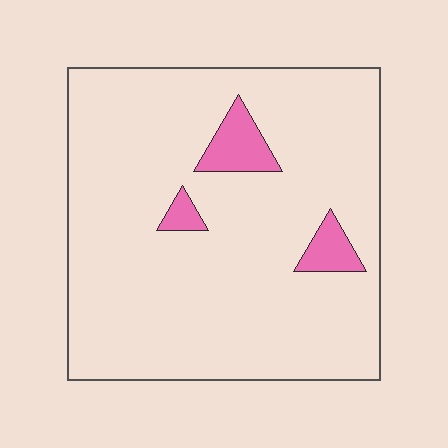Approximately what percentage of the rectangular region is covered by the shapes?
Approximately 5%.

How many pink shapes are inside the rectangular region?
3.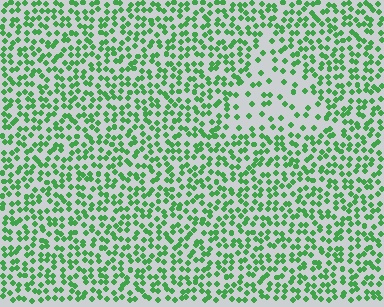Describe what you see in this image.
The image contains small green elements arranged at two different densities. A triangle-shaped region is visible where the elements are less densely packed than the surrounding area.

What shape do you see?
I see a triangle.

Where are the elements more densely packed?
The elements are more densely packed outside the triangle boundary.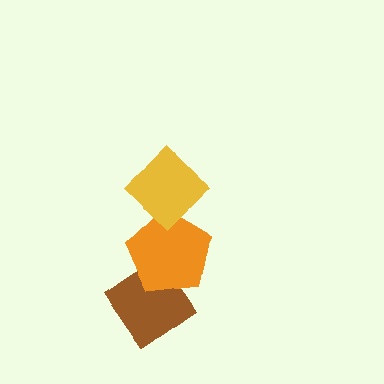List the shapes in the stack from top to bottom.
From top to bottom: the yellow diamond, the orange pentagon, the brown diamond.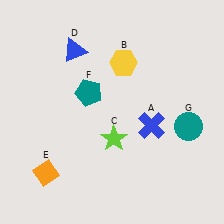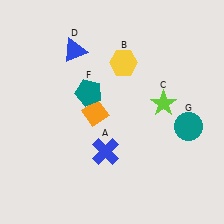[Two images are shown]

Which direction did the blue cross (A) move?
The blue cross (A) moved left.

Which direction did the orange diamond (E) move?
The orange diamond (E) moved up.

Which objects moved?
The objects that moved are: the blue cross (A), the lime star (C), the orange diamond (E).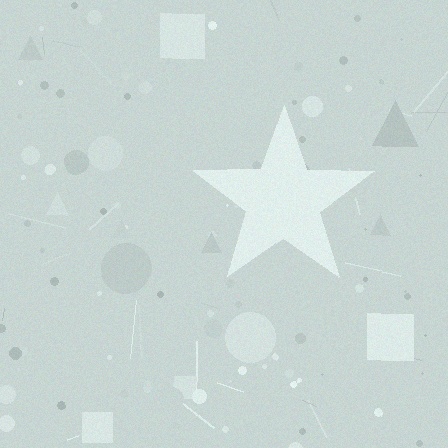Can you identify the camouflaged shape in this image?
The camouflaged shape is a star.